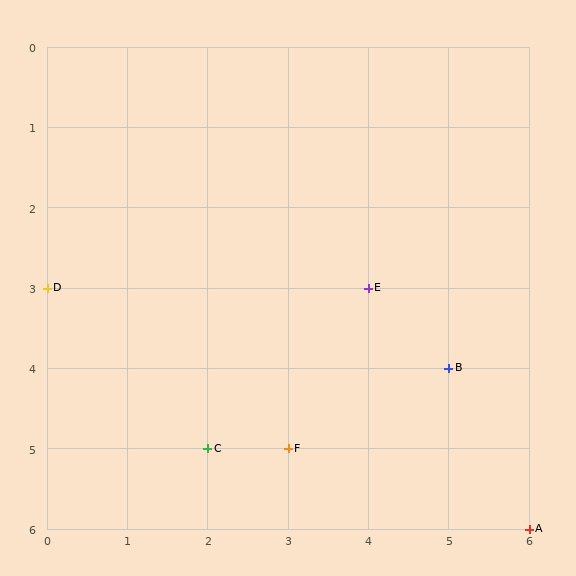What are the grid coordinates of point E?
Point E is at grid coordinates (4, 3).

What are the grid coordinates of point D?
Point D is at grid coordinates (0, 3).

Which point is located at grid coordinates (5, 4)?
Point B is at (5, 4).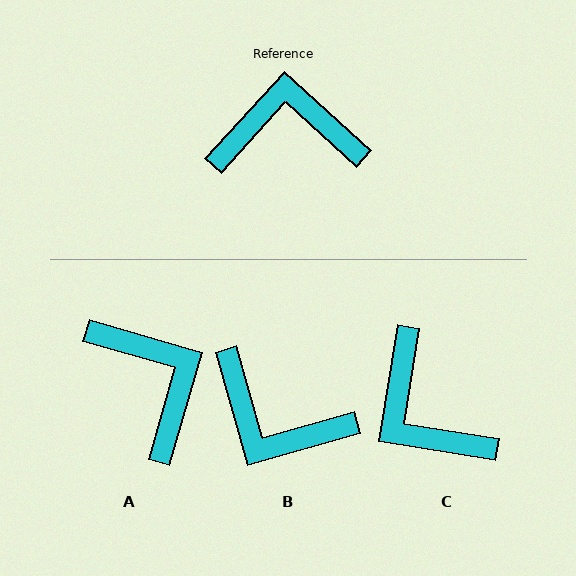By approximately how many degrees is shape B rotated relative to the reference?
Approximately 148 degrees counter-clockwise.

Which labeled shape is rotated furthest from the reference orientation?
B, about 148 degrees away.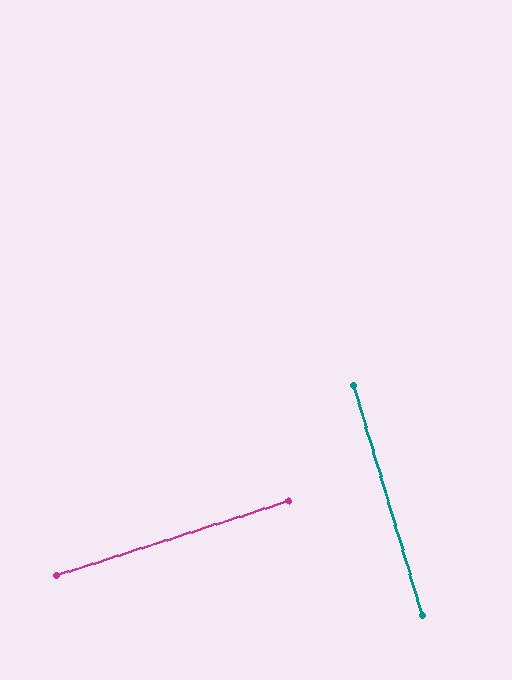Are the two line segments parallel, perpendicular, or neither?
Perpendicular — they meet at approximately 89°.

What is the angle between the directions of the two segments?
Approximately 89 degrees.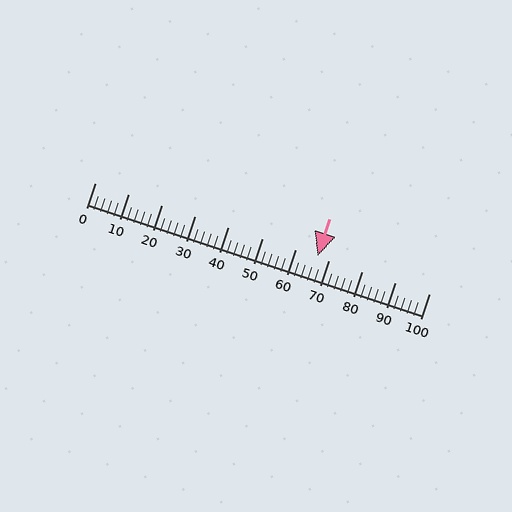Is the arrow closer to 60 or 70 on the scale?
The arrow is closer to 70.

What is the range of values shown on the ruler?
The ruler shows values from 0 to 100.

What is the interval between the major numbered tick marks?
The major tick marks are spaced 10 units apart.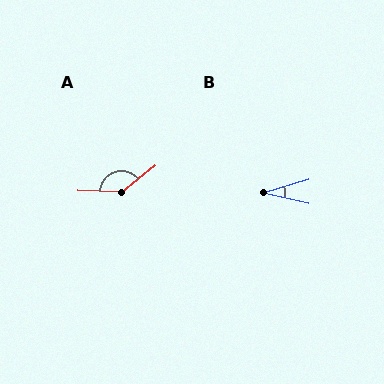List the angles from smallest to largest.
B (29°), A (140°).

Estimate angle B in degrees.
Approximately 29 degrees.